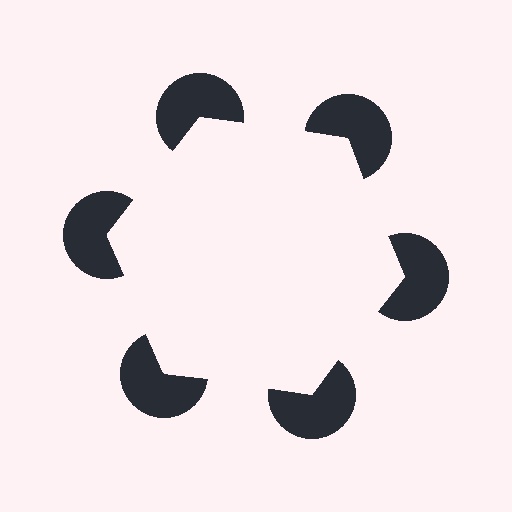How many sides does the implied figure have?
6 sides.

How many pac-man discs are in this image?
There are 6 — one at each vertex of the illusory hexagon.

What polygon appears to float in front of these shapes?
An illusory hexagon — its edges are inferred from the aligned wedge cuts in the pac-man discs, not physically drawn.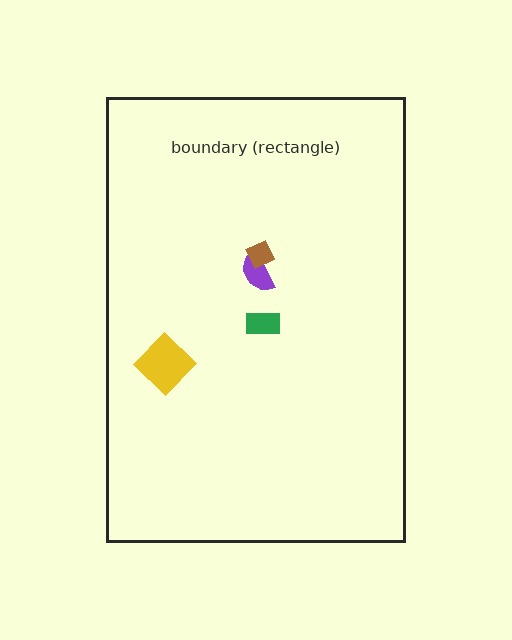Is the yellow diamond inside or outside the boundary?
Inside.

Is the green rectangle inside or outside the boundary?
Inside.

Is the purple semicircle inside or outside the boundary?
Inside.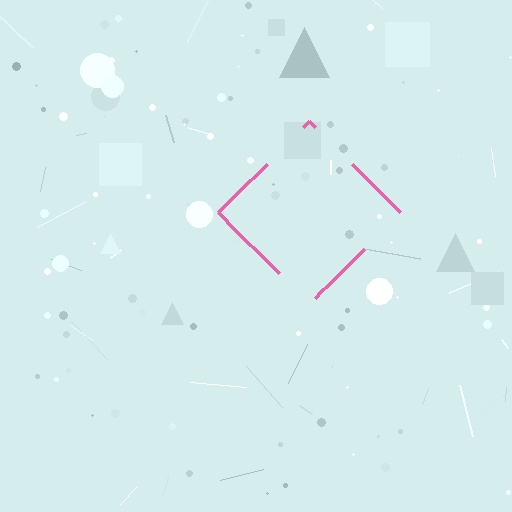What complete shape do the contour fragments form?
The contour fragments form a diamond.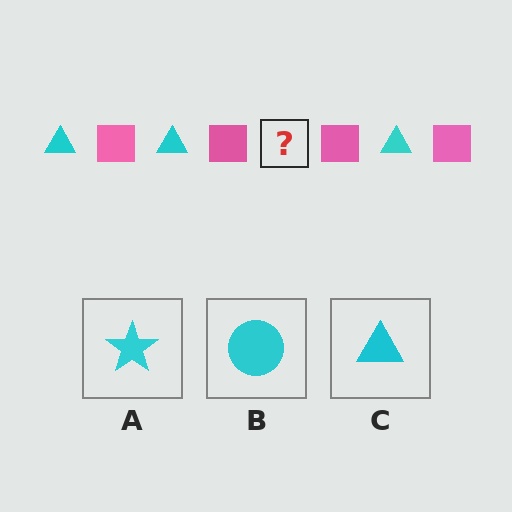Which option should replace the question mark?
Option C.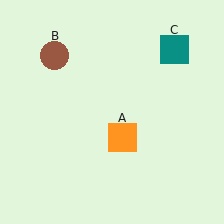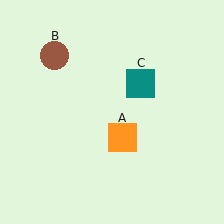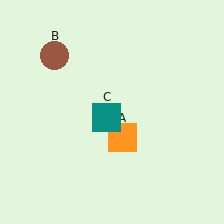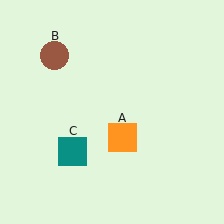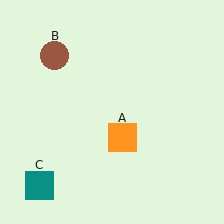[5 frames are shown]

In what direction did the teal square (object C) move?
The teal square (object C) moved down and to the left.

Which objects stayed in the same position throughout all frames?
Orange square (object A) and brown circle (object B) remained stationary.